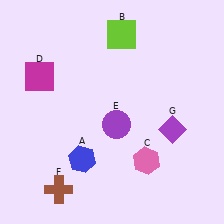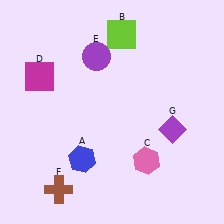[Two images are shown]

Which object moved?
The purple circle (E) moved up.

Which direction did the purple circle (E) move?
The purple circle (E) moved up.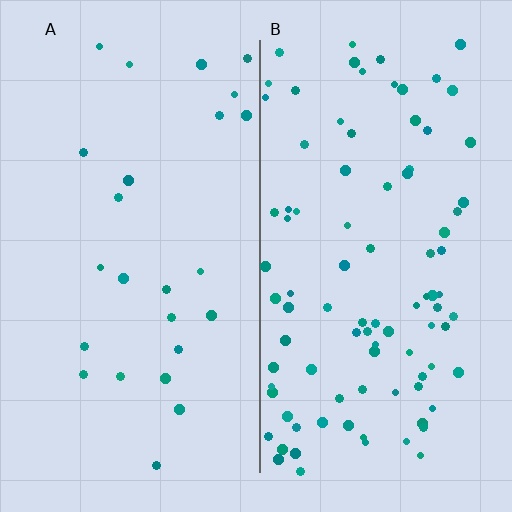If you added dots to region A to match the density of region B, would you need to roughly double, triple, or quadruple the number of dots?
Approximately quadruple.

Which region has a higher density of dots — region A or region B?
B (the right).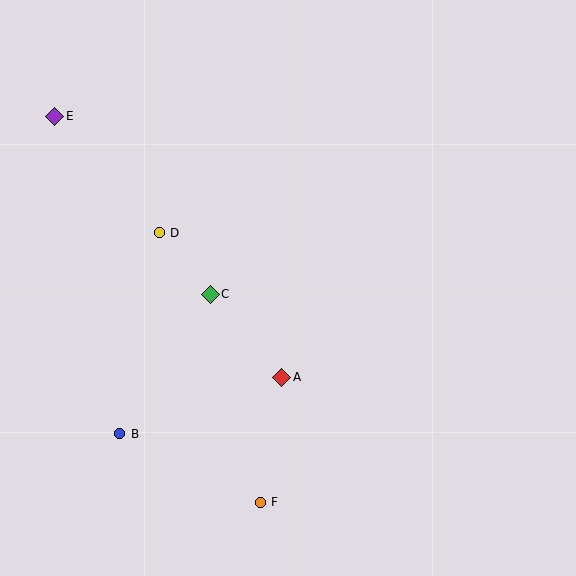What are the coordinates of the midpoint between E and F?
The midpoint between E and F is at (158, 309).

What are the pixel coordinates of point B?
Point B is at (120, 434).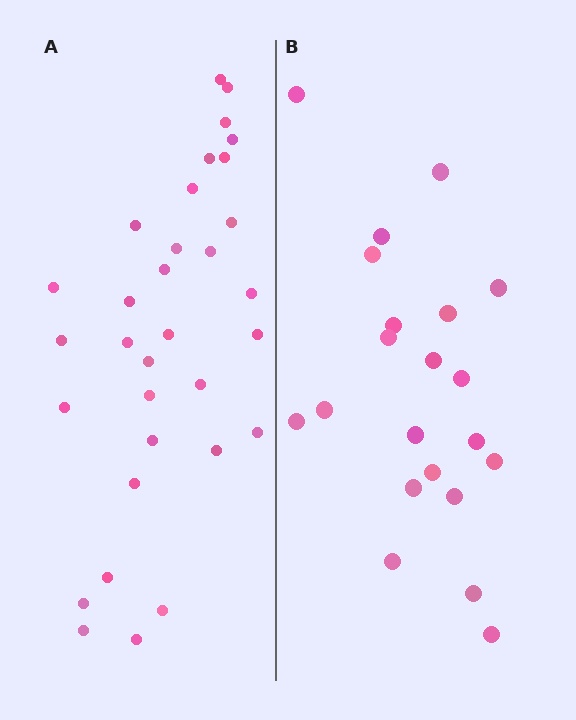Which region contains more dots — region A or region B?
Region A (the left region) has more dots.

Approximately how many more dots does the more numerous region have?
Region A has roughly 12 or so more dots than region B.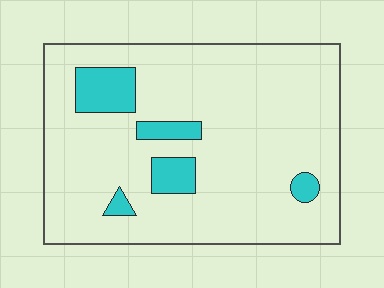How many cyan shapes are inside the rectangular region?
5.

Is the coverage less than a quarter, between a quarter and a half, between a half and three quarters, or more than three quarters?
Less than a quarter.